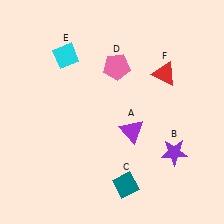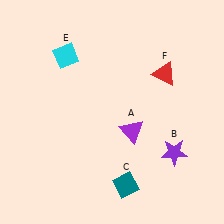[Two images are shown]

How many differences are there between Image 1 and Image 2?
There is 1 difference between the two images.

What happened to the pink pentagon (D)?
The pink pentagon (D) was removed in Image 2. It was in the top-right area of Image 1.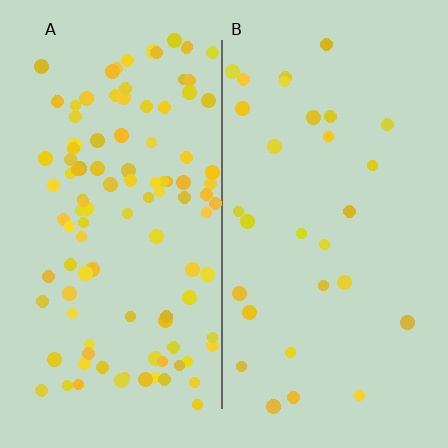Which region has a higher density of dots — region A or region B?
A (the left).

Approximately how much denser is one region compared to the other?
Approximately 3.7× — region A over region B.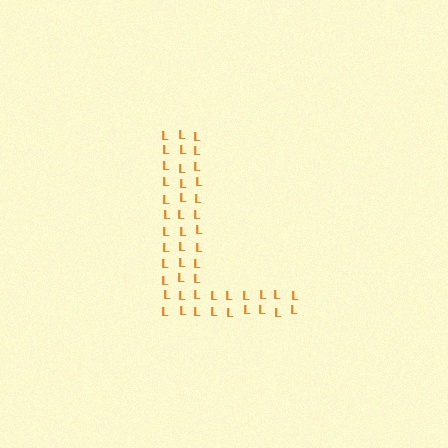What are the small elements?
The small elements are letter L's.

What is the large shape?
The large shape is the letter L.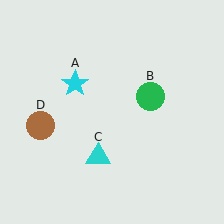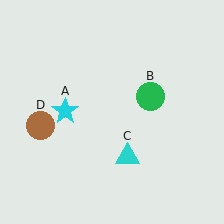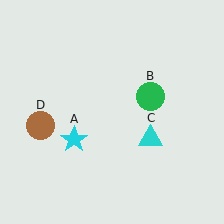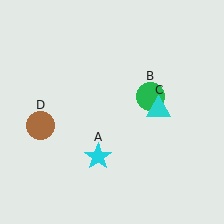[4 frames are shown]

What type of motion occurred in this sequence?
The cyan star (object A), cyan triangle (object C) rotated counterclockwise around the center of the scene.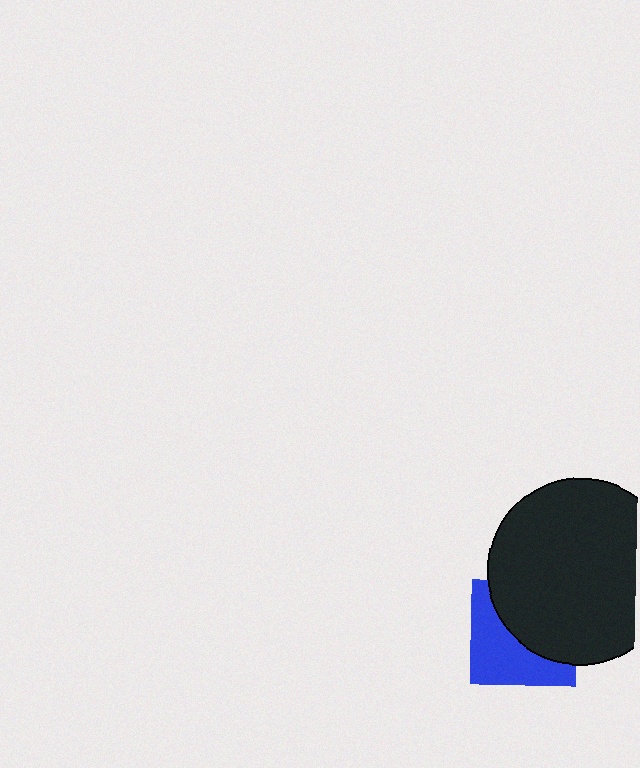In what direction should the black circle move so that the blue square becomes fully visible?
The black circle should move toward the upper-right. That is the shortest direction to clear the overlap and leave the blue square fully visible.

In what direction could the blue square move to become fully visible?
The blue square could move toward the lower-left. That would shift it out from behind the black circle entirely.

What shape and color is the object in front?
The object in front is a black circle.